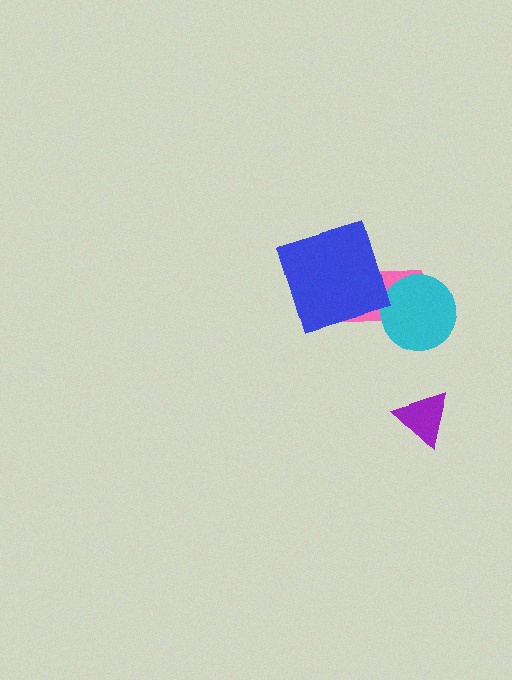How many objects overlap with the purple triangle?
0 objects overlap with the purple triangle.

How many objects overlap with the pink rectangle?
2 objects overlap with the pink rectangle.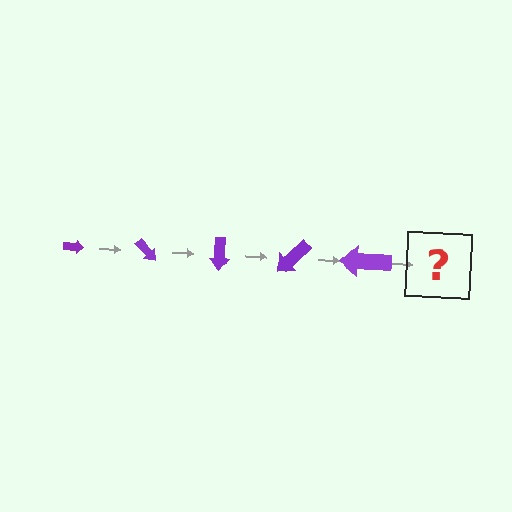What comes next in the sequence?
The next element should be an arrow, larger than the previous one and rotated 225 degrees from the start.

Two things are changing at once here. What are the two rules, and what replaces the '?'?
The two rules are that the arrow grows larger each step and it rotates 45 degrees each step. The '?' should be an arrow, larger than the previous one and rotated 225 degrees from the start.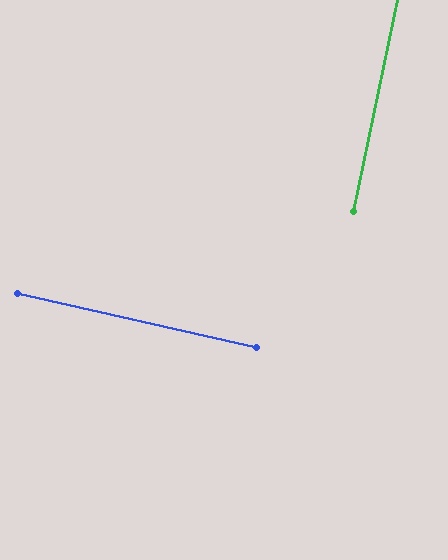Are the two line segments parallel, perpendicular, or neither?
Perpendicular — they meet at approximately 89°.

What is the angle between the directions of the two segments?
Approximately 89 degrees.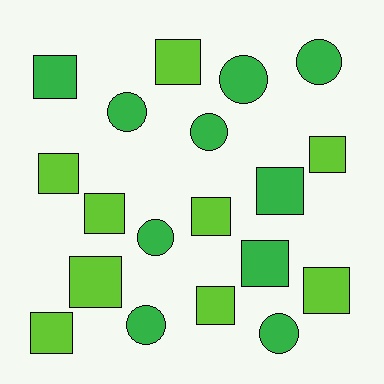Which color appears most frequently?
Green, with 10 objects.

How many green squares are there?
There are 3 green squares.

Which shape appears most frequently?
Square, with 12 objects.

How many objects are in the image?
There are 19 objects.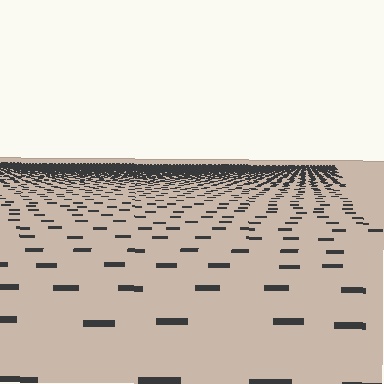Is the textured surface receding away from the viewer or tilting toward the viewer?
The surface is receding away from the viewer. Texture elements get smaller and denser toward the top.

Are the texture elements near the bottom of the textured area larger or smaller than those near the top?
Larger. Near the bottom, elements are closer to the viewer and appear at a bigger on-screen size.